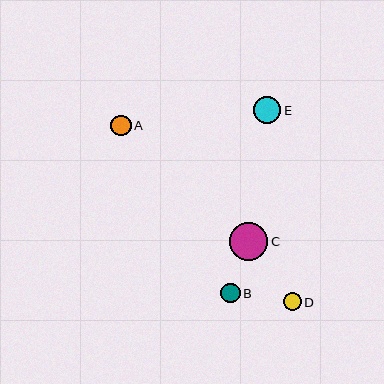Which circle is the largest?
Circle C is the largest with a size of approximately 38 pixels.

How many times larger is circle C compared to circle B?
Circle C is approximately 1.9 times the size of circle B.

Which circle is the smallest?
Circle D is the smallest with a size of approximately 18 pixels.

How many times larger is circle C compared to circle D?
Circle C is approximately 2.1 times the size of circle D.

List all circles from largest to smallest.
From largest to smallest: C, E, A, B, D.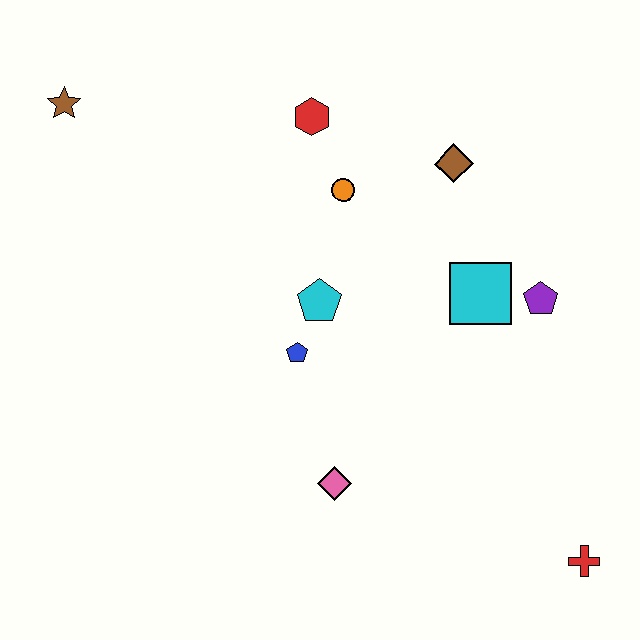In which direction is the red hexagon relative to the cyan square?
The red hexagon is above the cyan square.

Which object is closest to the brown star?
The red hexagon is closest to the brown star.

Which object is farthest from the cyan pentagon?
The red cross is farthest from the cyan pentagon.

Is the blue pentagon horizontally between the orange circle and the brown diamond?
No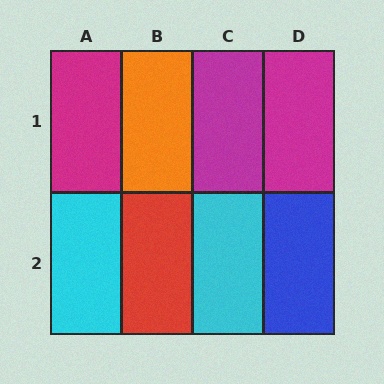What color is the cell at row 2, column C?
Cyan.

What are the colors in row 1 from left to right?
Magenta, orange, magenta, magenta.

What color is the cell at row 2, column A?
Cyan.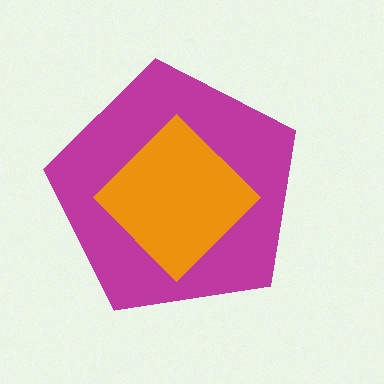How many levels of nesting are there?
2.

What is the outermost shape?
The magenta pentagon.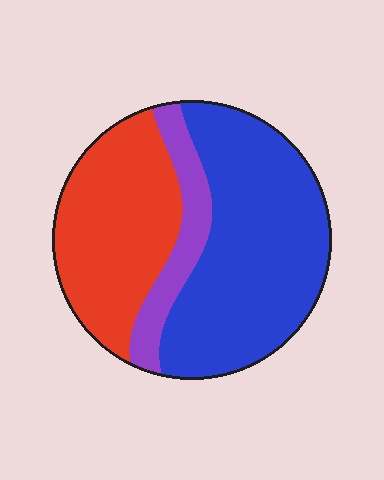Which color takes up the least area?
Purple, at roughly 15%.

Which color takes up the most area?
Blue, at roughly 50%.